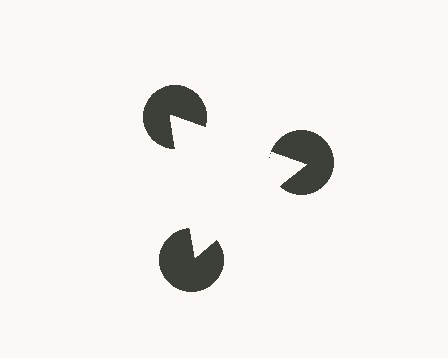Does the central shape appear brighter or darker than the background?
It typically appears slightly brighter than the background, even though no actual brightness change is drawn.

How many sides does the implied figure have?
3 sides.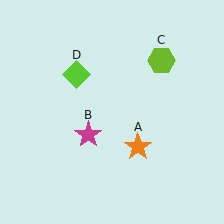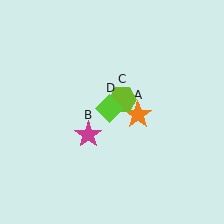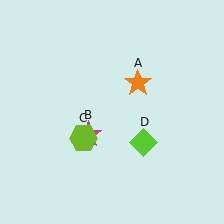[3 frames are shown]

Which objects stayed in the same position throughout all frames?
Magenta star (object B) remained stationary.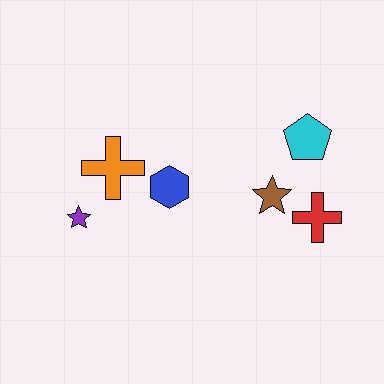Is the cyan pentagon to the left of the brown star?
No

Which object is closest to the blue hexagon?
The orange cross is closest to the blue hexagon.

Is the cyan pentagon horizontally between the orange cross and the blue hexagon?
No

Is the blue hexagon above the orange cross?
No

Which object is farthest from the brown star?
The purple star is farthest from the brown star.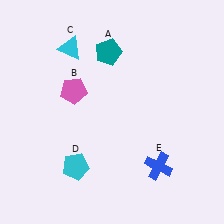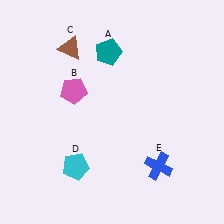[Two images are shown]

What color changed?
The triangle (C) changed from cyan in Image 1 to brown in Image 2.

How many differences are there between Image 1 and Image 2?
There is 1 difference between the two images.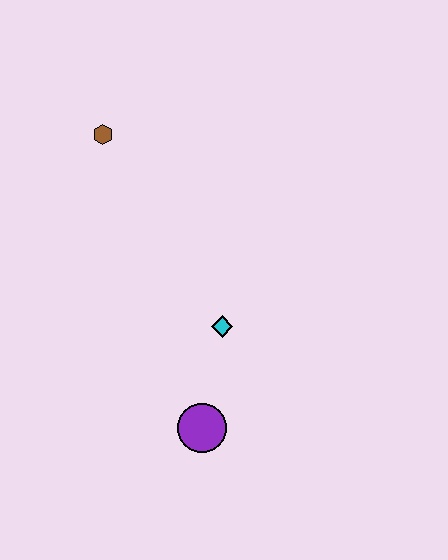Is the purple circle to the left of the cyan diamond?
Yes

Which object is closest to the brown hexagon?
The cyan diamond is closest to the brown hexagon.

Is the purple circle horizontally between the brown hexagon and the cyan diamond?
Yes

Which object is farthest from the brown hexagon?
The purple circle is farthest from the brown hexagon.